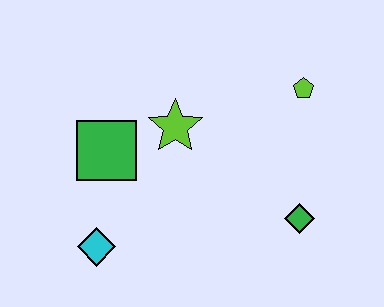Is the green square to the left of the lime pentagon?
Yes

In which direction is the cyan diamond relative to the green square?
The cyan diamond is below the green square.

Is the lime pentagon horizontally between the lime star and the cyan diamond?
No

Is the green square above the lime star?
No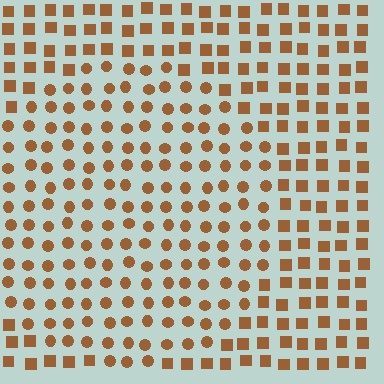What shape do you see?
I see a circle.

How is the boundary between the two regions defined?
The boundary is defined by a change in element shape: circles inside vs. squares outside. All elements share the same color and spacing.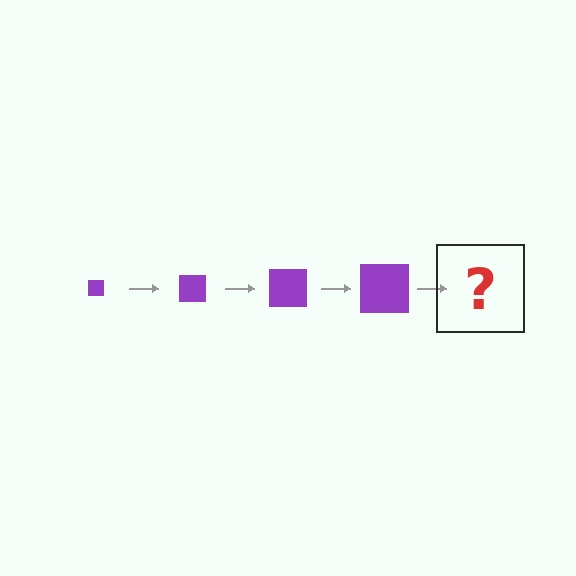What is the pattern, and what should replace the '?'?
The pattern is that the square gets progressively larger each step. The '?' should be a purple square, larger than the previous one.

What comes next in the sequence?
The next element should be a purple square, larger than the previous one.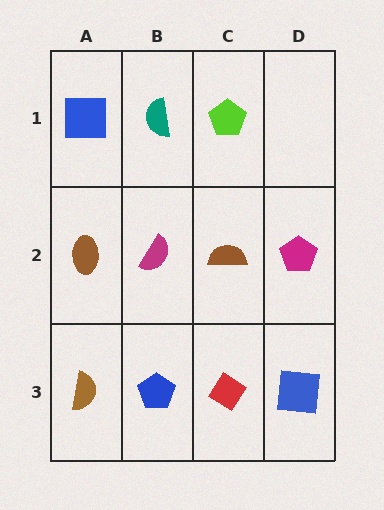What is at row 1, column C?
A lime pentagon.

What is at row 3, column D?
A blue square.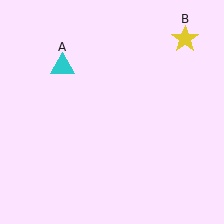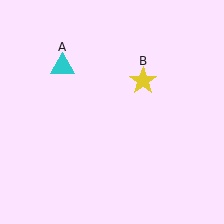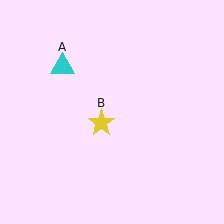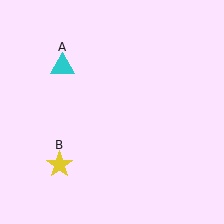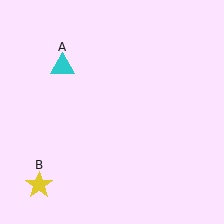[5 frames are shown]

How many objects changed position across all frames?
1 object changed position: yellow star (object B).